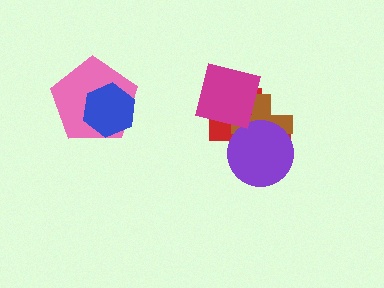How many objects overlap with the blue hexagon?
1 object overlaps with the blue hexagon.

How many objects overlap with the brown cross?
3 objects overlap with the brown cross.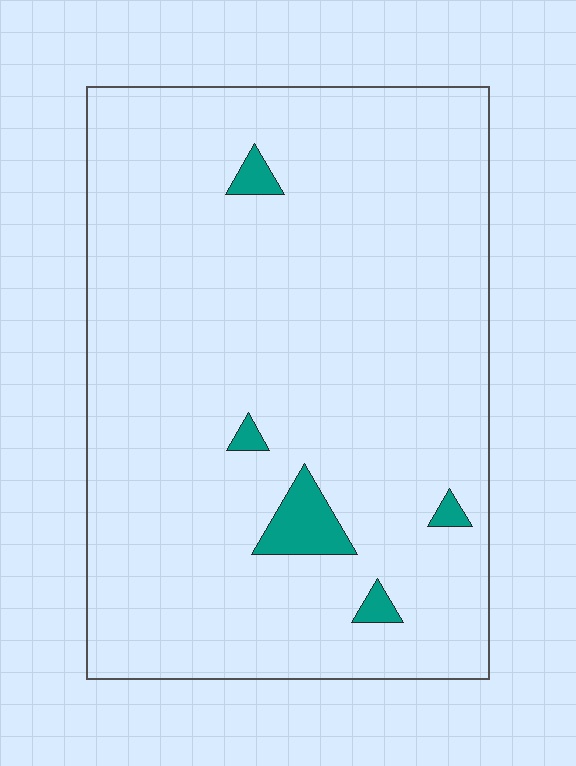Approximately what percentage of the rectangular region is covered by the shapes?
Approximately 5%.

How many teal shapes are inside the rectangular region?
5.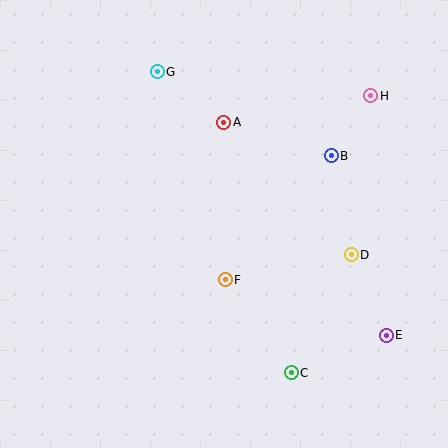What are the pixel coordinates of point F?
Point F is at (225, 280).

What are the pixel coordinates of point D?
Point D is at (351, 255).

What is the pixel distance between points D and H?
The distance between D and H is 160 pixels.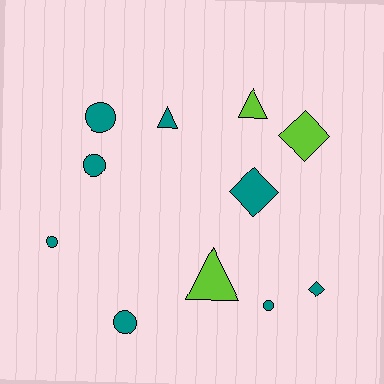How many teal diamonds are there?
There are 2 teal diamonds.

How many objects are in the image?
There are 11 objects.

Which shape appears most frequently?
Circle, with 5 objects.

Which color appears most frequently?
Teal, with 8 objects.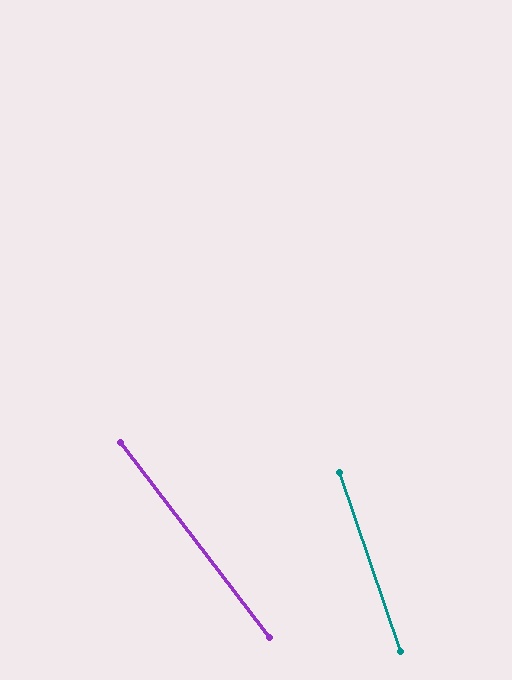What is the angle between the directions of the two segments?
Approximately 18 degrees.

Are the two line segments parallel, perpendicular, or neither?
Neither parallel nor perpendicular — they differ by about 18°.